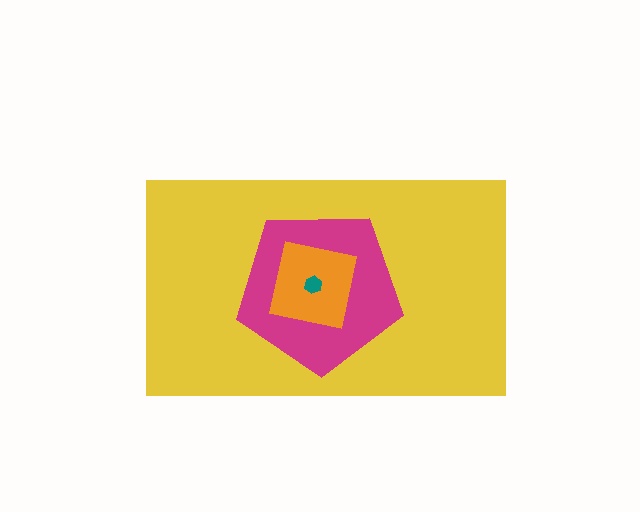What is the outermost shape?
The yellow rectangle.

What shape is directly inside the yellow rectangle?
The magenta pentagon.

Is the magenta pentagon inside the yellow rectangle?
Yes.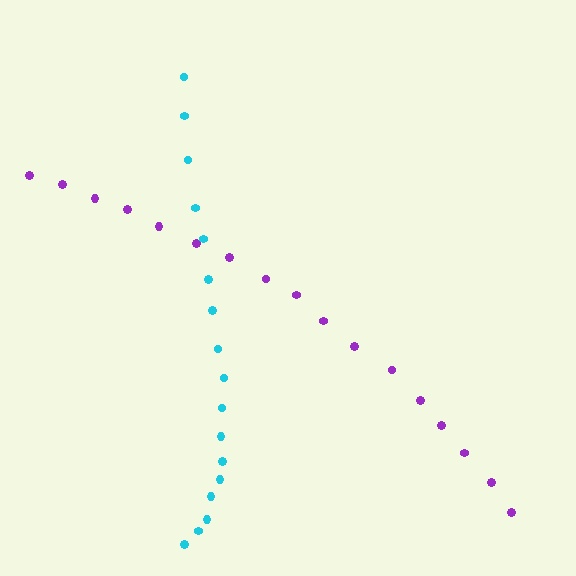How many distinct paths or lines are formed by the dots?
There are 2 distinct paths.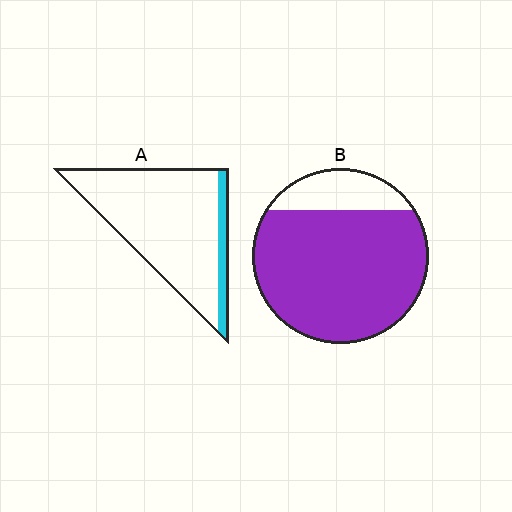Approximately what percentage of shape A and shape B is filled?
A is approximately 10% and B is approximately 80%.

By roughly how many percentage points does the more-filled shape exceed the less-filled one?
By roughly 70 percentage points (B over A).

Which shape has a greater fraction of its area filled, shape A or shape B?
Shape B.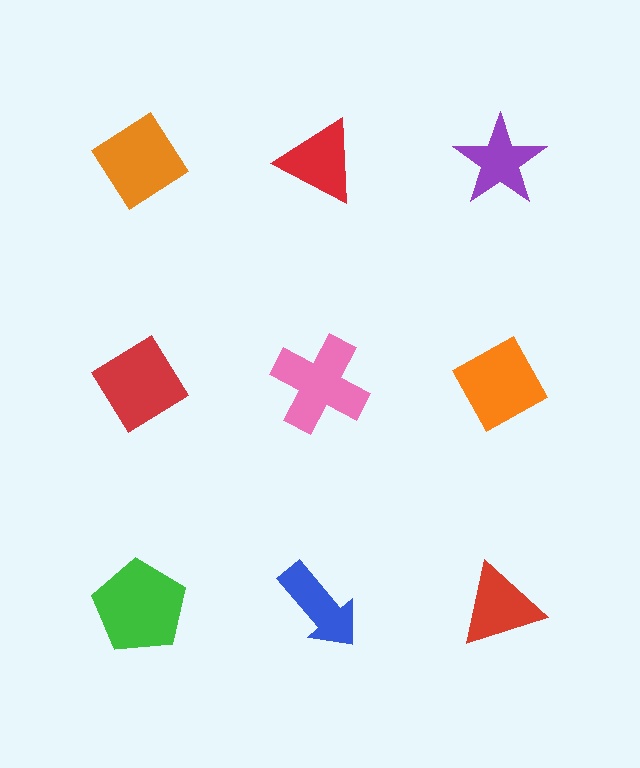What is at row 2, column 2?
A pink cross.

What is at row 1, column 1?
An orange diamond.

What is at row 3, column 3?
A red triangle.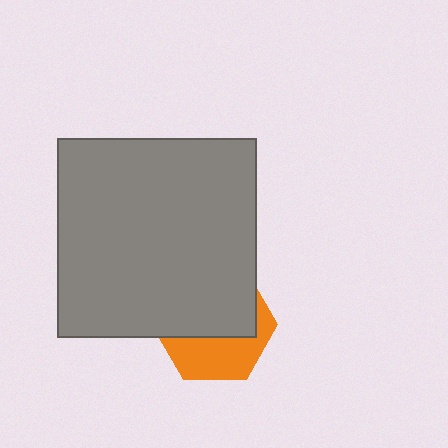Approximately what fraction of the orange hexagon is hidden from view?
Roughly 59% of the orange hexagon is hidden behind the gray square.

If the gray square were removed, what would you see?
You would see the complete orange hexagon.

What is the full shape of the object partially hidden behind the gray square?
The partially hidden object is an orange hexagon.